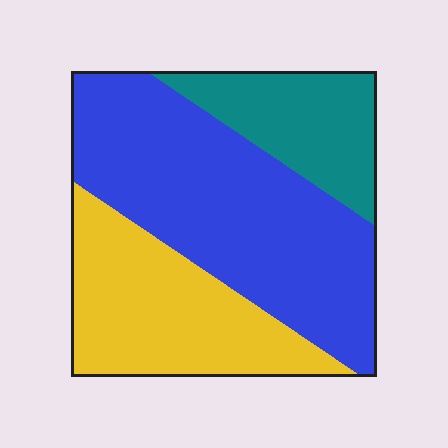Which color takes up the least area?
Teal, at roughly 20%.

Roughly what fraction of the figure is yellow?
Yellow takes up between a quarter and a half of the figure.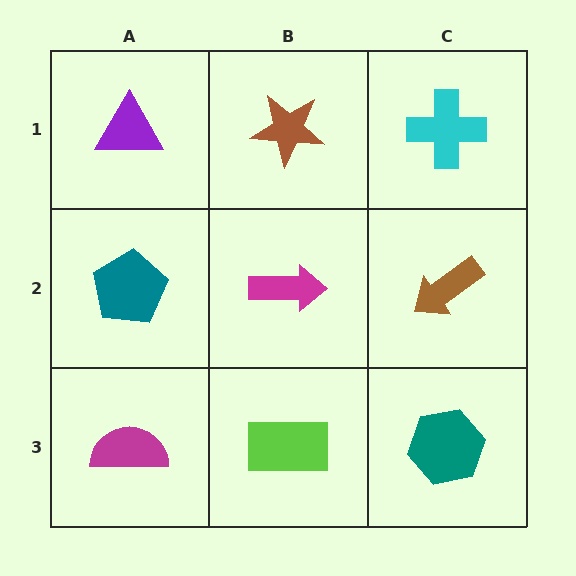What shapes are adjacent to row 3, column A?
A teal pentagon (row 2, column A), a lime rectangle (row 3, column B).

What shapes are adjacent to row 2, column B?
A brown star (row 1, column B), a lime rectangle (row 3, column B), a teal pentagon (row 2, column A), a brown arrow (row 2, column C).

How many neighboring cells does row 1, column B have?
3.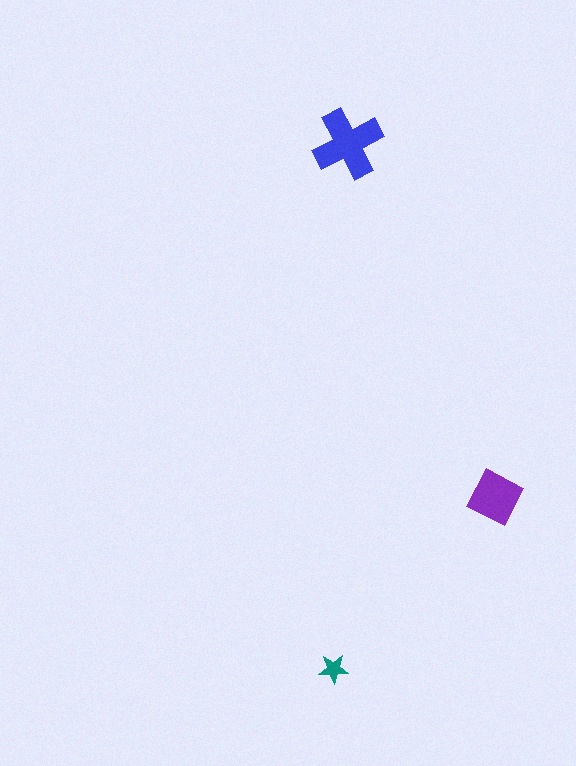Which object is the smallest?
The teal star.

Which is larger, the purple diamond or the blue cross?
The blue cross.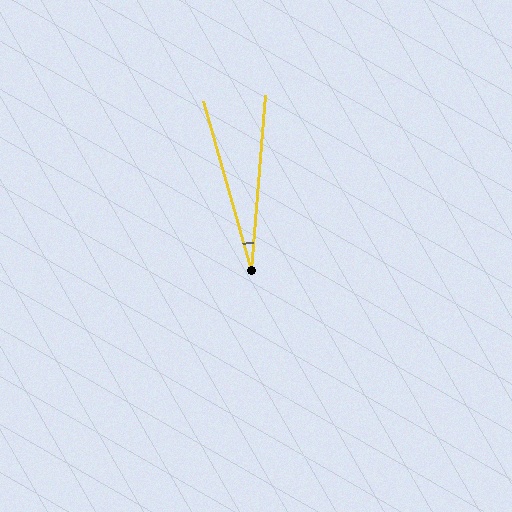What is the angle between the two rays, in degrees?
Approximately 21 degrees.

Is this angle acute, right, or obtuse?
It is acute.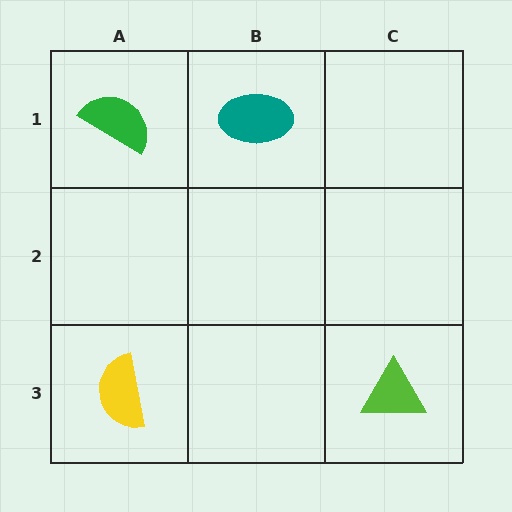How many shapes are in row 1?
2 shapes.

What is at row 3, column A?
A yellow semicircle.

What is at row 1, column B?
A teal ellipse.